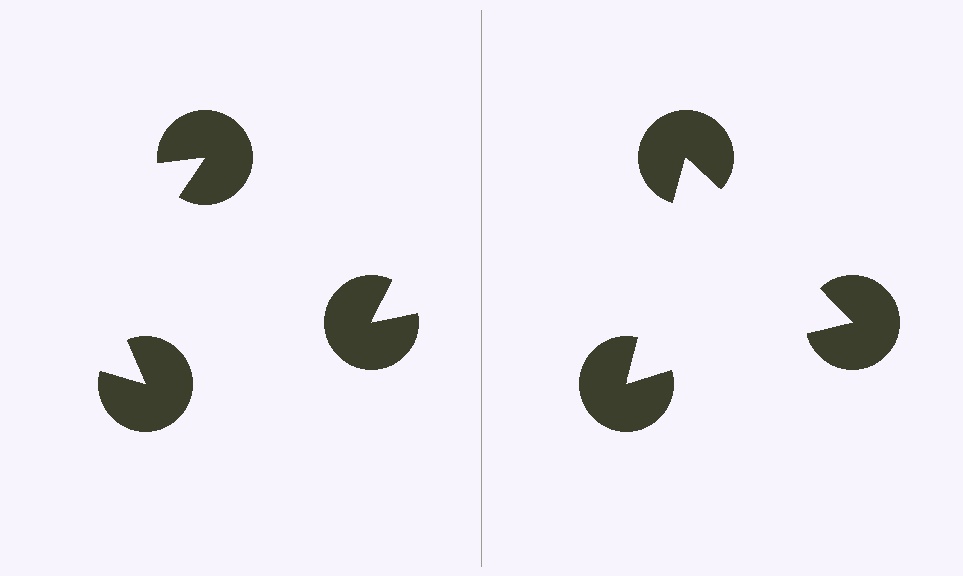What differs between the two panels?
The pac-man discs are positioned identically on both sides; only the wedge orientations differ. On the right they align to a triangle; on the left they are misaligned.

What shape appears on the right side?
An illusory triangle.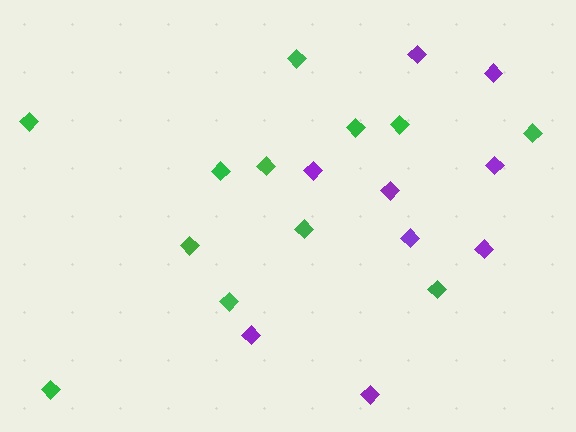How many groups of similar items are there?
There are 2 groups: one group of green diamonds (12) and one group of purple diamonds (9).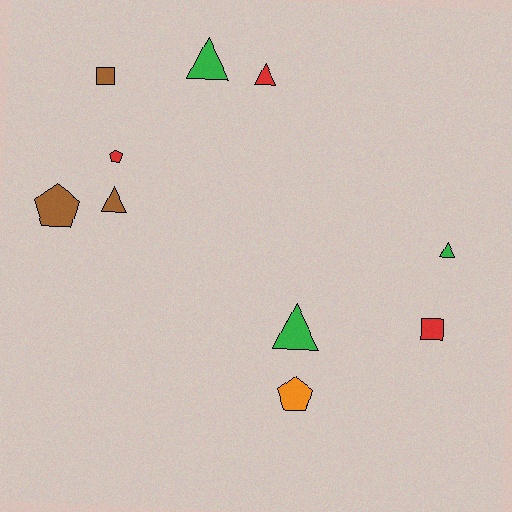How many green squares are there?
There are no green squares.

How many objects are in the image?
There are 10 objects.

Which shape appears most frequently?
Triangle, with 5 objects.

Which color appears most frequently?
Green, with 3 objects.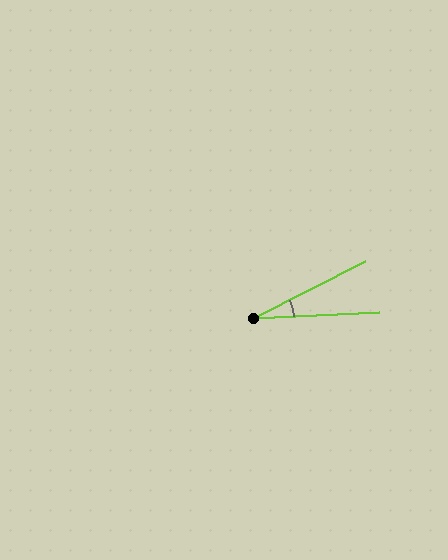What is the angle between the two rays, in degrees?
Approximately 24 degrees.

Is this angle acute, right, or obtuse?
It is acute.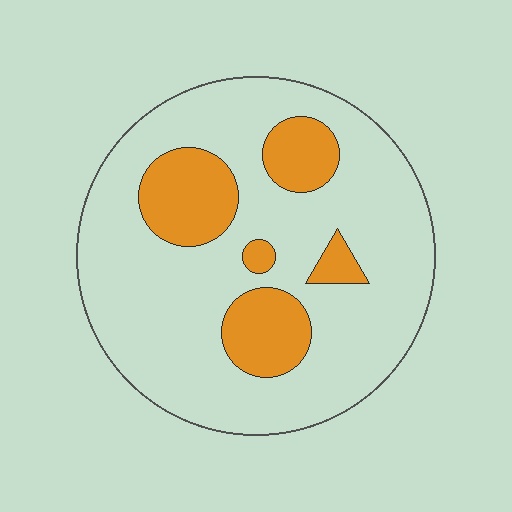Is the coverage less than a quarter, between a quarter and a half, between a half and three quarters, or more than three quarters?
Less than a quarter.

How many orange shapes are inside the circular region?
5.